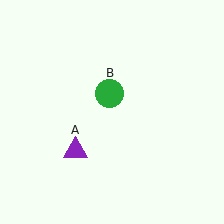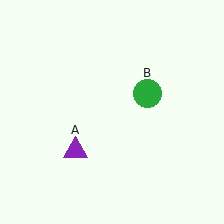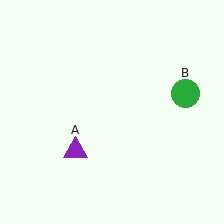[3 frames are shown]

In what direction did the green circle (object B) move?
The green circle (object B) moved right.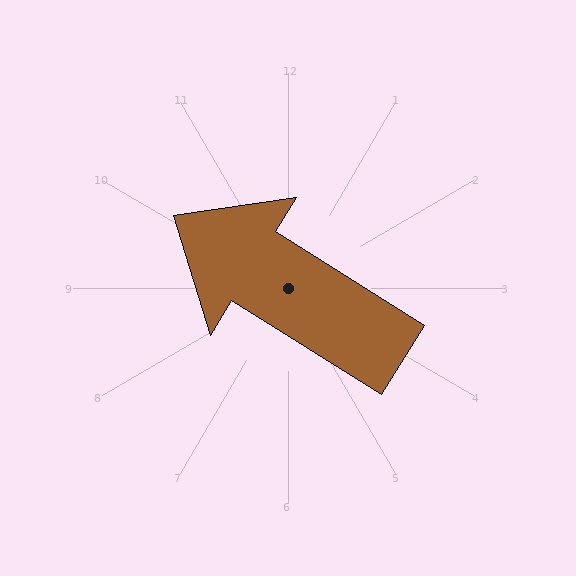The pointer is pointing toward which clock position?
Roughly 10 o'clock.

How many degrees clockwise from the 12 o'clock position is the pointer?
Approximately 302 degrees.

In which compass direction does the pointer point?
Northwest.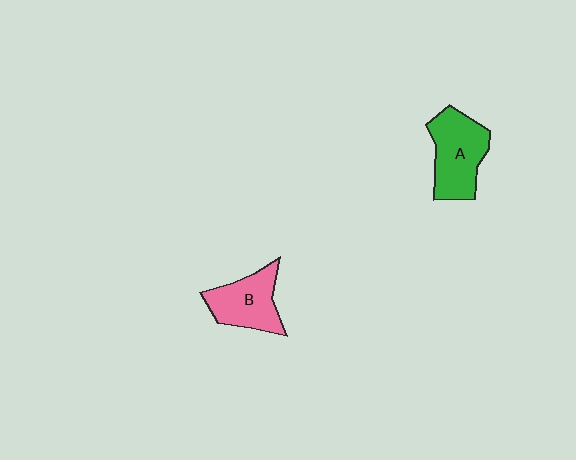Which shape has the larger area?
Shape A (green).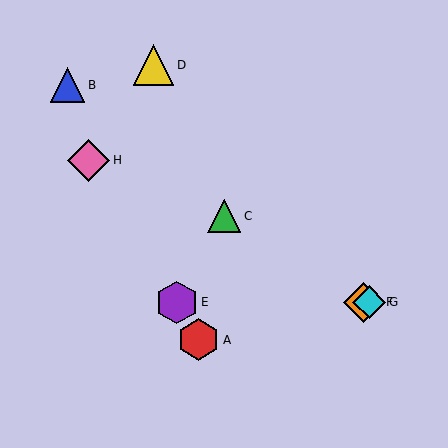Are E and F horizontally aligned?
Yes, both are at y≈302.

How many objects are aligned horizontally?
3 objects (E, F, G) are aligned horizontally.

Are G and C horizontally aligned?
No, G is at y≈302 and C is at y≈216.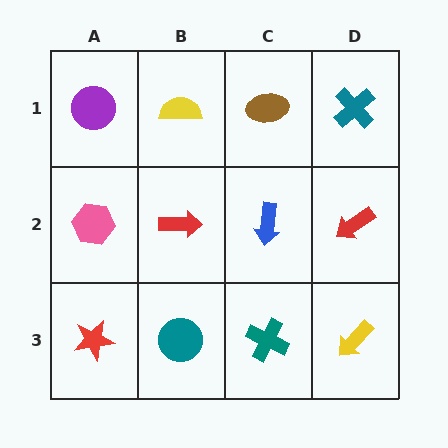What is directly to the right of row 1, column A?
A yellow semicircle.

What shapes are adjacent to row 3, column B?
A red arrow (row 2, column B), a red star (row 3, column A), a teal cross (row 3, column C).